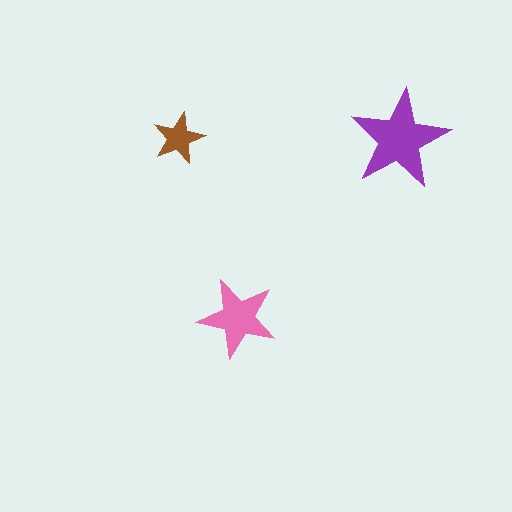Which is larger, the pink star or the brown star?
The pink one.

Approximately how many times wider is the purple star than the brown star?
About 2 times wider.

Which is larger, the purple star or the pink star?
The purple one.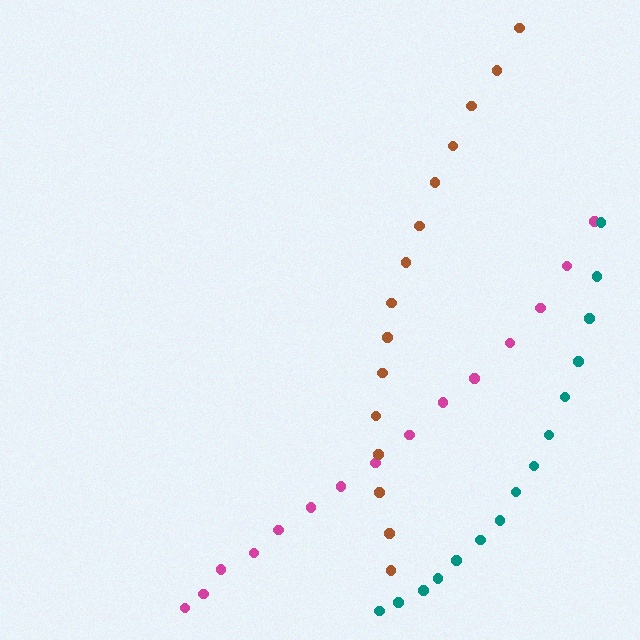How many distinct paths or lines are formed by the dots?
There are 3 distinct paths.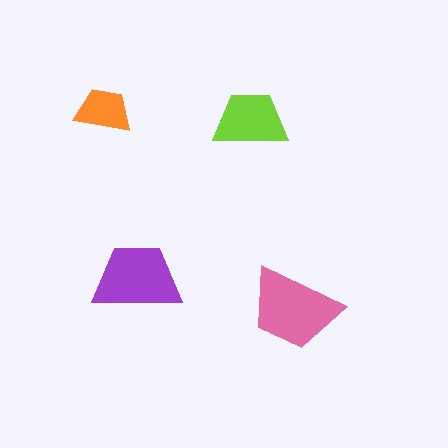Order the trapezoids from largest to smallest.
the pink one, the purple one, the lime one, the orange one.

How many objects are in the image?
There are 4 objects in the image.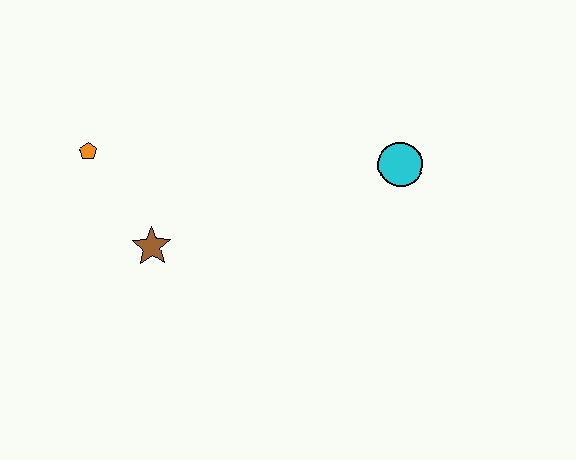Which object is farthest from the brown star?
The cyan circle is farthest from the brown star.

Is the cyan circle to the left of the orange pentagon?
No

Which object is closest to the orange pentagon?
The brown star is closest to the orange pentagon.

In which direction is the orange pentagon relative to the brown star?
The orange pentagon is above the brown star.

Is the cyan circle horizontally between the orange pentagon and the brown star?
No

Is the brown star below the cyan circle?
Yes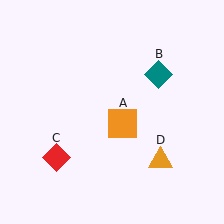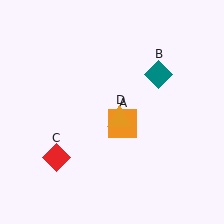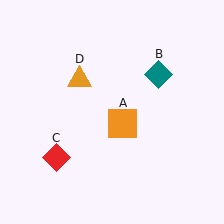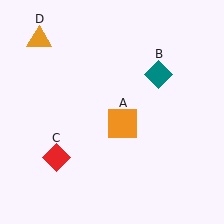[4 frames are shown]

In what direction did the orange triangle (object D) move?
The orange triangle (object D) moved up and to the left.